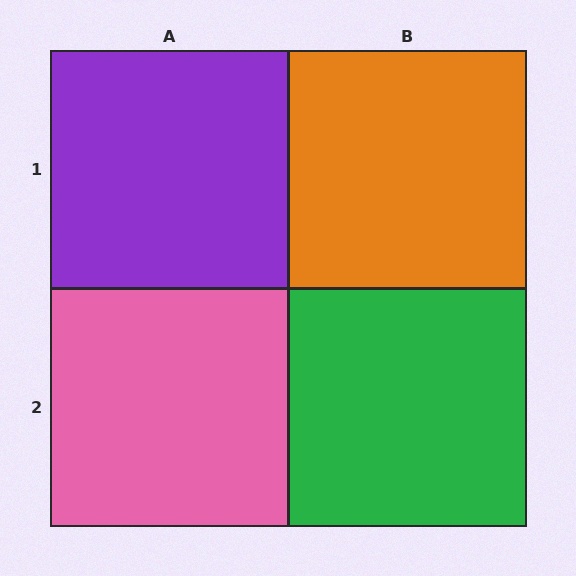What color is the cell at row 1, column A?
Purple.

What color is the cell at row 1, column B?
Orange.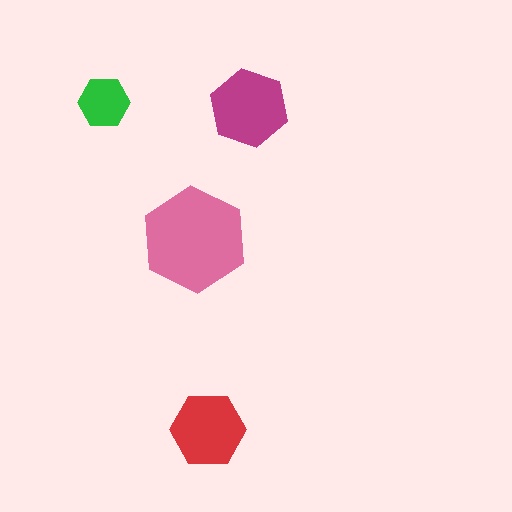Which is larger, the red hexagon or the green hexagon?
The red one.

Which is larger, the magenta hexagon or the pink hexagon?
The pink one.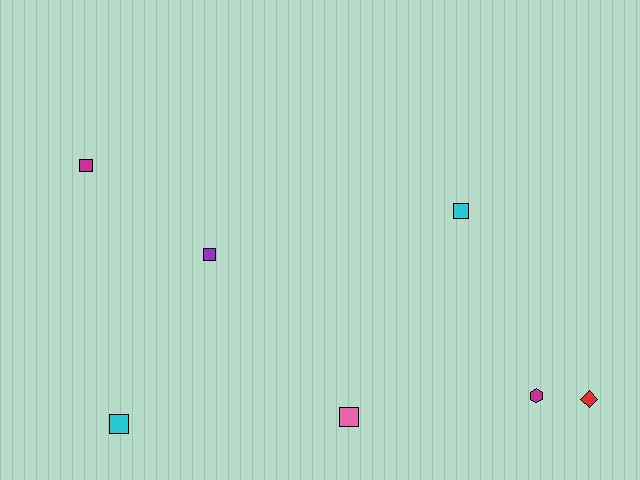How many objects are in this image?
There are 7 objects.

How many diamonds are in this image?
There is 1 diamond.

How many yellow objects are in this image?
There are no yellow objects.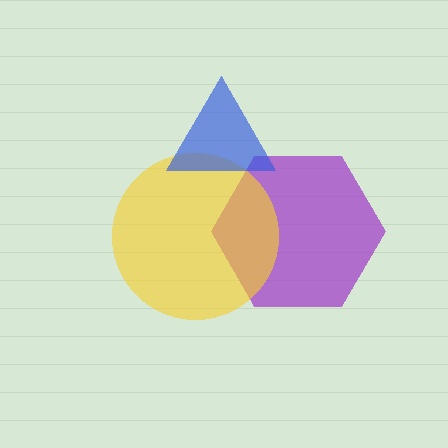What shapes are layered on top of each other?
The layered shapes are: a purple hexagon, a yellow circle, a blue triangle.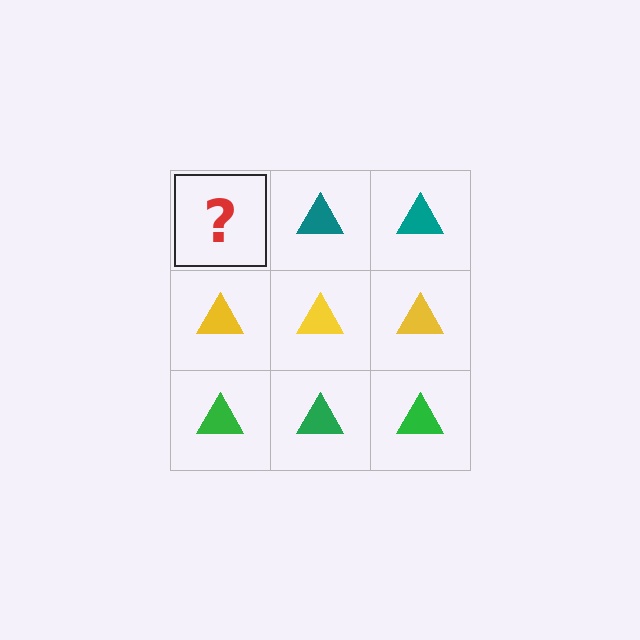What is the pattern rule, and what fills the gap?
The rule is that each row has a consistent color. The gap should be filled with a teal triangle.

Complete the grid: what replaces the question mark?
The question mark should be replaced with a teal triangle.